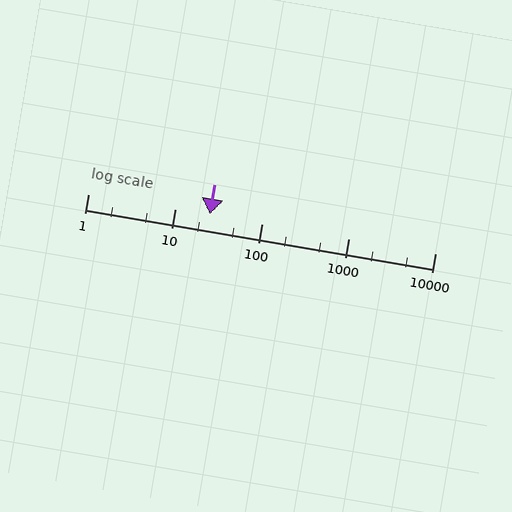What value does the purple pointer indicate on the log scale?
The pointer indicates approximately 25.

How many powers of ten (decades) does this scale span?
The scale spans 4 decades, from 1 to 10000.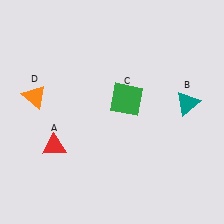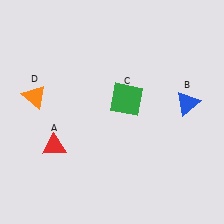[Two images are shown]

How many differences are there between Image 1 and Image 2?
There is 1 difference between the two images.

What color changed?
The triangle (B) changed from teal in Image 1 to blue in Image 2.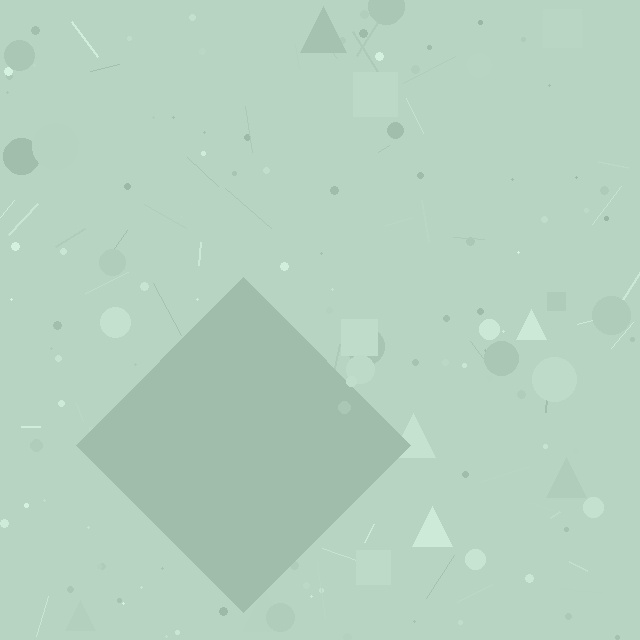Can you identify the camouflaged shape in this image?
The camouflaged shape is a diamond.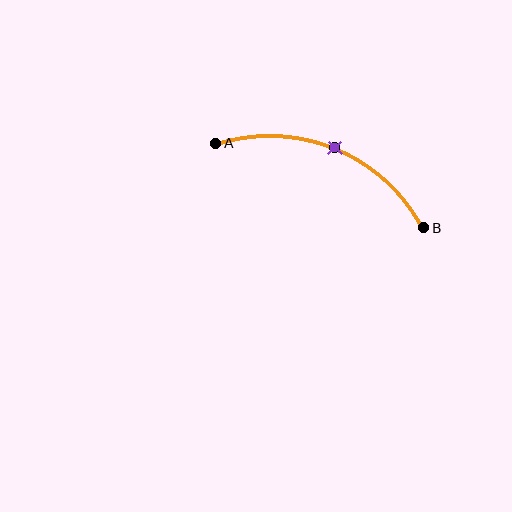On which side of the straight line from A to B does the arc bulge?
The arc bulges above the straight line connecting A and B.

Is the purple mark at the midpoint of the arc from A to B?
Yes. The purple mark lies on the arc at equal arc-length from both A and B — it is the arc midpoint.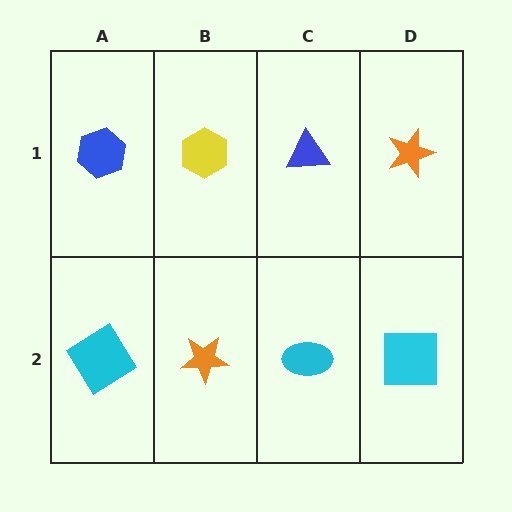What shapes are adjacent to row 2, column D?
An orange star (row 1, column D), a cyan ellipse (row 2, column C).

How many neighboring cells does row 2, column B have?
3.